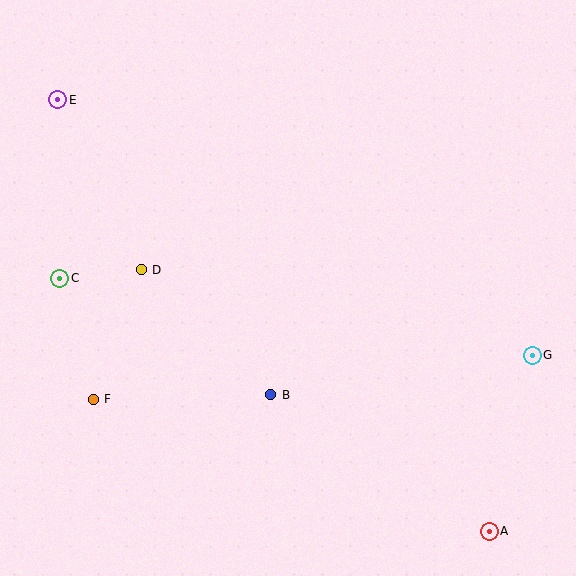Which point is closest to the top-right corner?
Point G is closest to the top-right corner.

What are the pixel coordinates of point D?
Point D is at (141, 270).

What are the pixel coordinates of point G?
Point G is at (532, 355).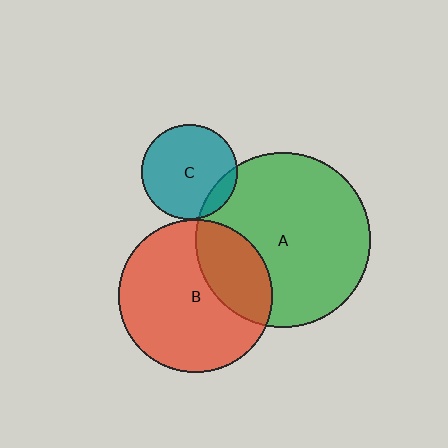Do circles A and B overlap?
Yes.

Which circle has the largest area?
Circle A (green).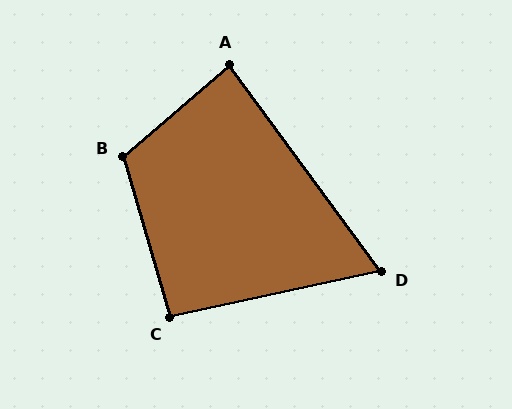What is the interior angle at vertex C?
Approximately 94 degrees (approximately right).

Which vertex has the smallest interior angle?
D, at approximately 66 degrees.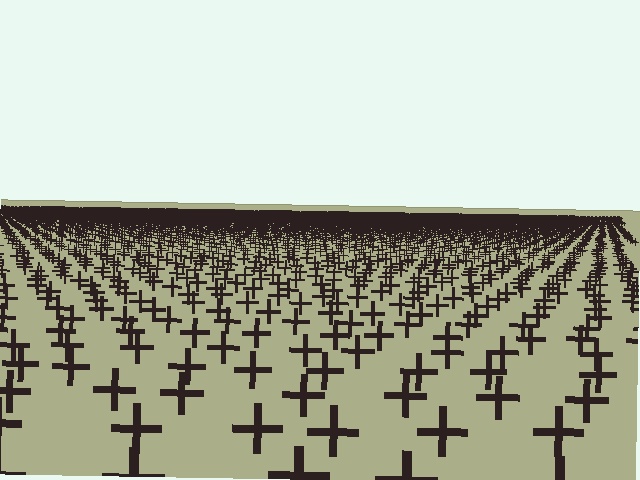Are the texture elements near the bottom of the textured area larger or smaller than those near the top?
Larger. Near the bottom, elements are closer to the viewer and appear at a bigger on-screen size.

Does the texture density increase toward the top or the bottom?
Density increases toward the top.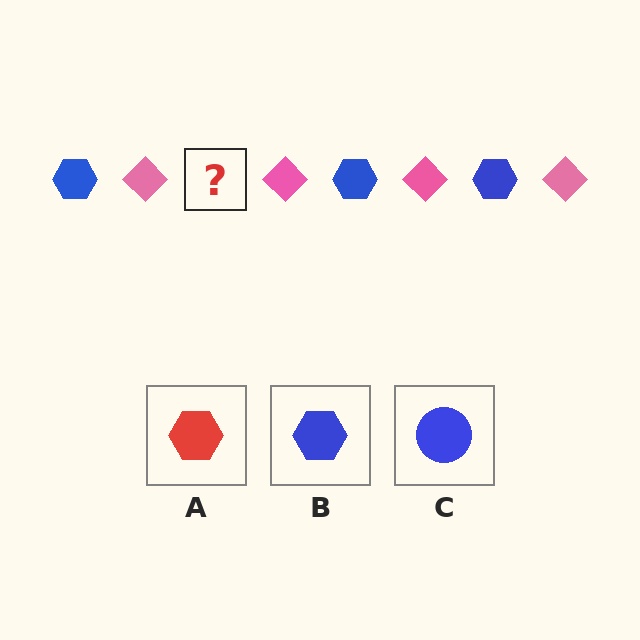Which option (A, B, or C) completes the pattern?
B.